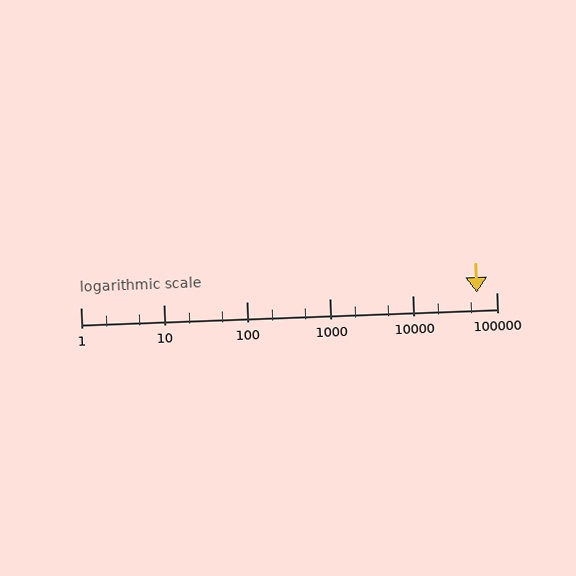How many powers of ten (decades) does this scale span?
The scale spans 5 decades, from 1 to 100000.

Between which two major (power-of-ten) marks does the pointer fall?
The pointer is between 10000 and 100000.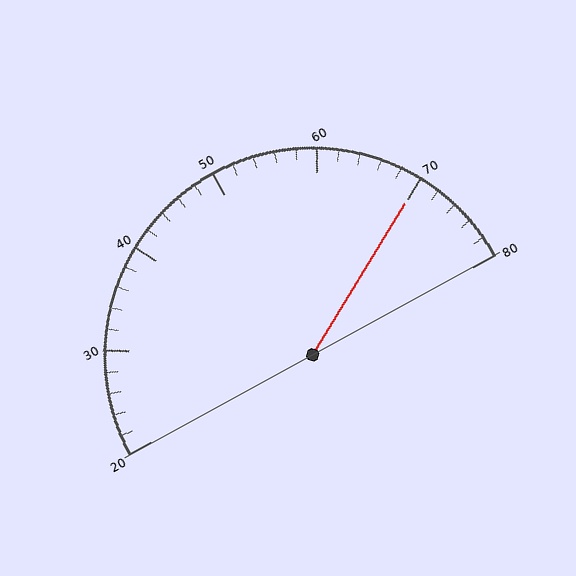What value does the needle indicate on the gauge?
The needle indicates approximately 70.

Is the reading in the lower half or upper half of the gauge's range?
The reading is in the upper half of the range (20 to 80).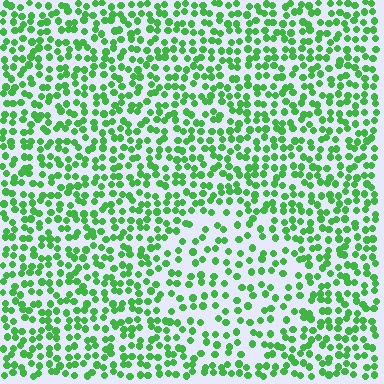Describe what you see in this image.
The image contains small green elements arranged at two different densities. A circle-shaped region is visible where the elements are less densely packed than the surrounding area.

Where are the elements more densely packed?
The elements are more densely packed outside the circle boundary.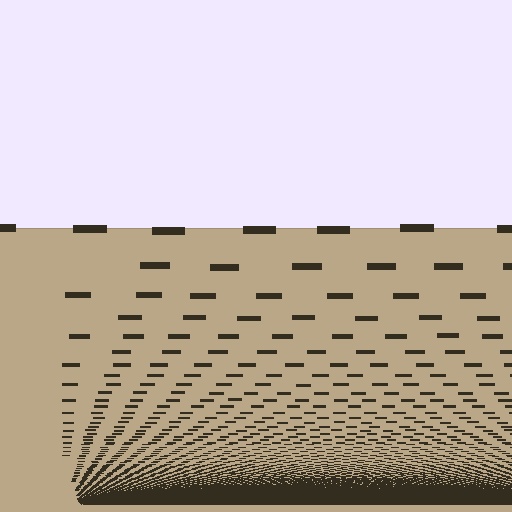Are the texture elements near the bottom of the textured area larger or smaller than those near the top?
Smaller. The gradient is inverted — elements near the bottom are smaller and denser.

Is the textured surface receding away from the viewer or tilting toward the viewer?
The surface appears to tilt toward the viewer. Texture elements get larger and sparser toward the top.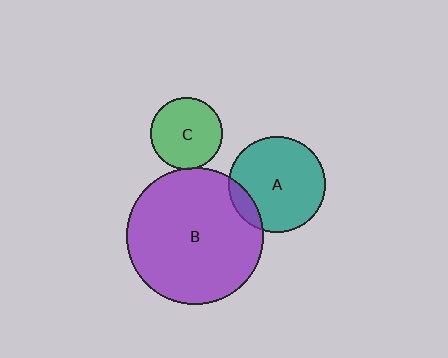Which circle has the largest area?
Circle B (purple).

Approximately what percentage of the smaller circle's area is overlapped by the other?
Approximately 10%.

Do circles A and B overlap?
Yes.